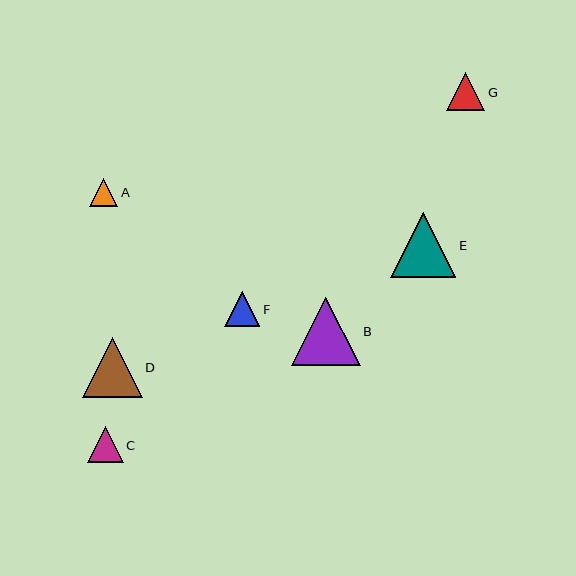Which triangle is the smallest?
Triangle A is the smallest with a size of approximately 28 pixels.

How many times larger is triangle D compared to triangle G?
Triangle D is approximately 1.6 times the size of triangle G.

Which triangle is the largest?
Triangle B is the largest with a size of approximately 69 pixels.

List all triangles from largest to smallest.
From largest to smallest: B, E, D, G, C, F, A.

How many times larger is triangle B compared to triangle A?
Triangle B is approximately 2.4 times the size of triangle A.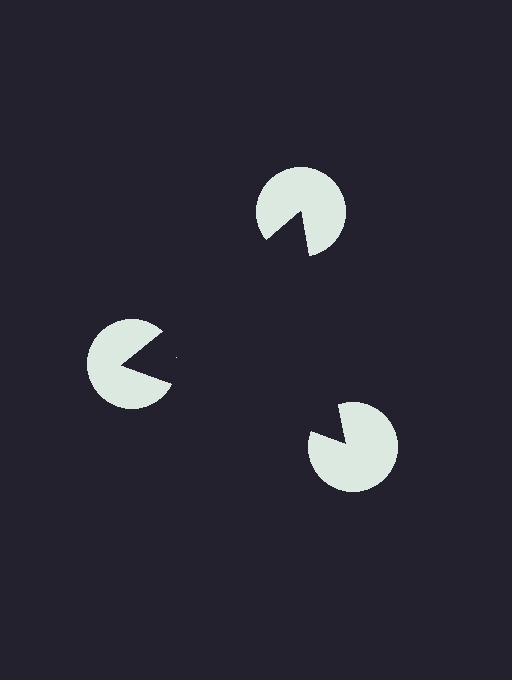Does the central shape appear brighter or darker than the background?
It typically appears slightly darker than the background, even though no actual brightness change is drawn.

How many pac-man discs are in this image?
There are 3 — one at each vertex of the illusory triangle.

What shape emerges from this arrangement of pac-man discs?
An illusory triangle — its edges are inferred from the aligned wedge cuts in the pac-man discs, not physically drawn.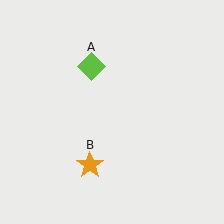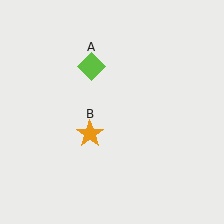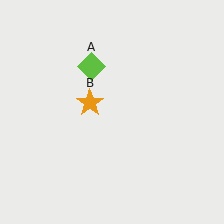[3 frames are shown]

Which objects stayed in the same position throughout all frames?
Lime diamond (object A) remained stationary.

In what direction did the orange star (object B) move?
The orange star (object B) moved up.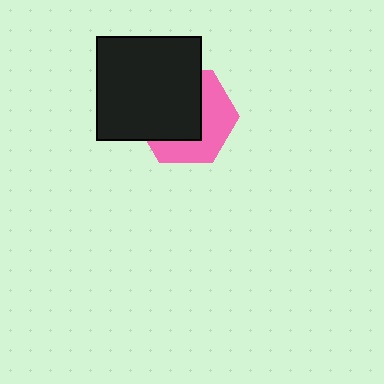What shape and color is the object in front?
The object in front is a black square.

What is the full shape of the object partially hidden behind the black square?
The partially hidden object is a pink hexagon.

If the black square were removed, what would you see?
You would see the complete pink hexagon.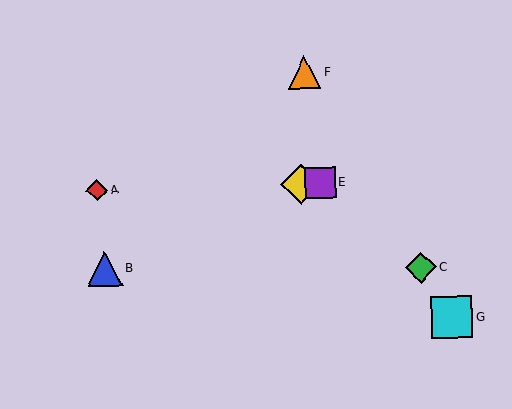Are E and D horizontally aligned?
Yes, both are at y≈183.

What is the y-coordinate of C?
Object C is at y≈268.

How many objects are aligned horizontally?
3 objects (A, D, E) are aligned horizontally.